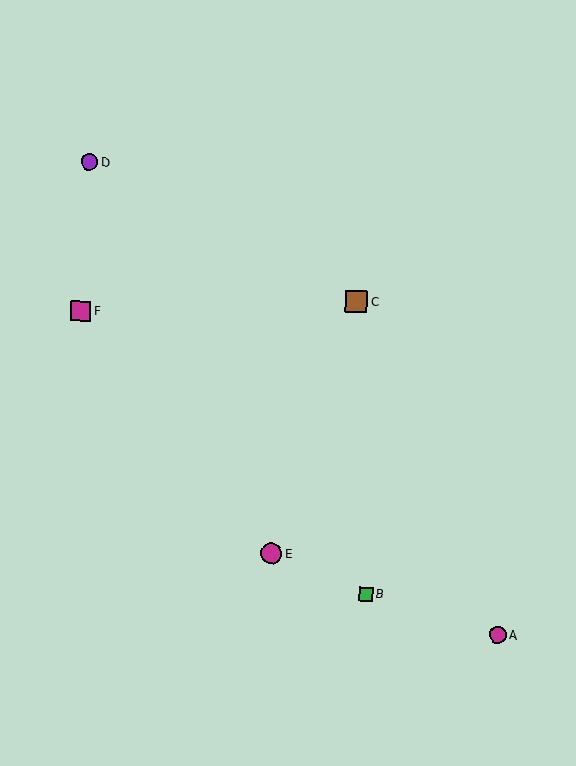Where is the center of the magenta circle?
The center of the magenta circle is at (271, 553).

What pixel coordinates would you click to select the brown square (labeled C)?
Click at (357, 301) to select the brown square C.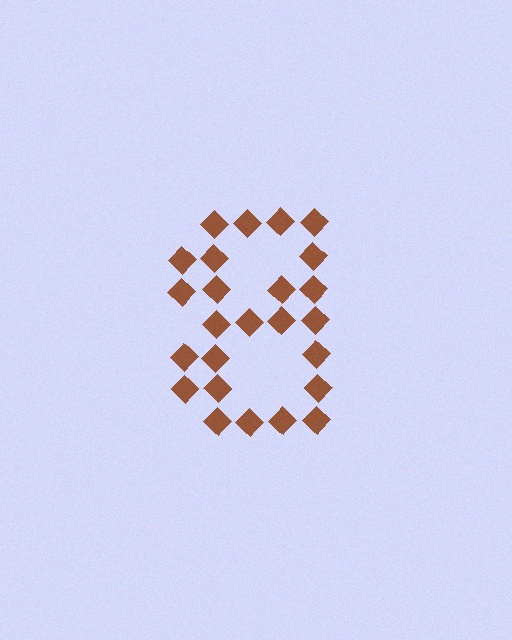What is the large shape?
The large shape is the digit 8.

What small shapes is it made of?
It is made of small diamonds.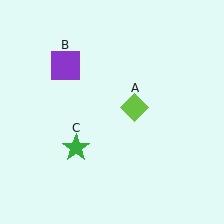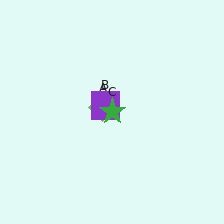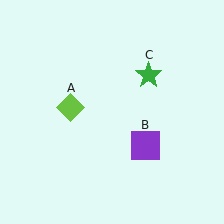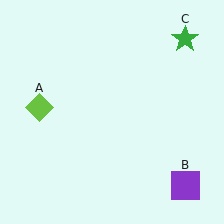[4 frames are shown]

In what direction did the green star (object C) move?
The green star (object C) moved up and to the right.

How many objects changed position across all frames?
3 objects changed position: lime diamond (object A), purple square (object B), green star (object C).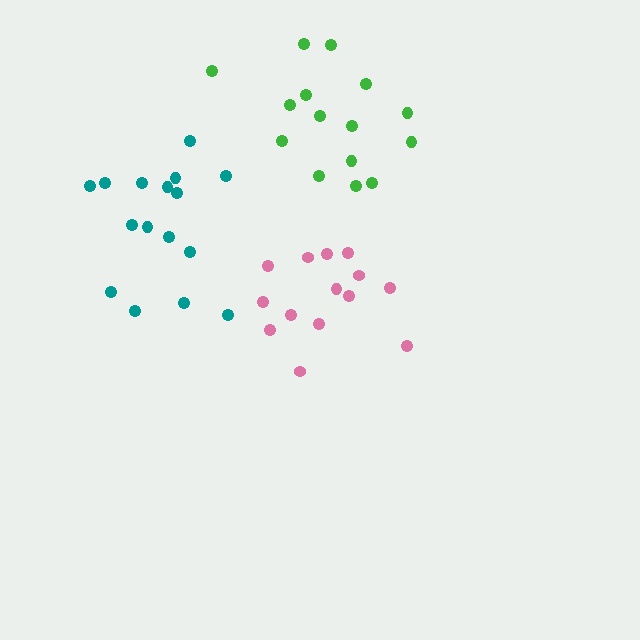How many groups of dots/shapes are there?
There are 3 groups.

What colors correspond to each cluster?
The clusters are colored: pink, teal, green.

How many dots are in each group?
Group 1: 14 dots, Group 2: 16 dots, Group 3: 15 dots (45 total).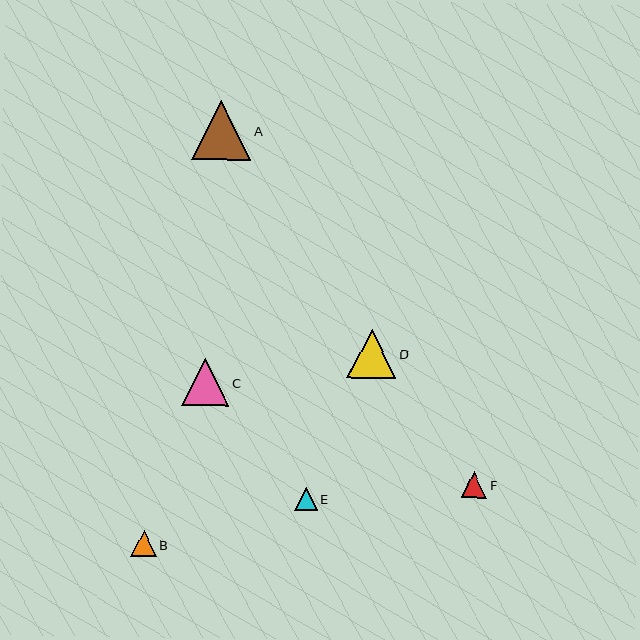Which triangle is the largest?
Triangle A is the largest with a size of approximately 59 pixels.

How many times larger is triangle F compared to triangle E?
Triangle F is approximately 1.1 times the size of triangle E.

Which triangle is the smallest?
Triangle E is the smallest with a size of approximately 22 pixels.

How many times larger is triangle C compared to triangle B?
Triangle C is approximately 1.8 times the size of triangle B.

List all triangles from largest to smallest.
From largest to smallest: A, D, C, B, F, E.